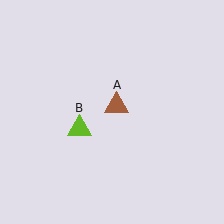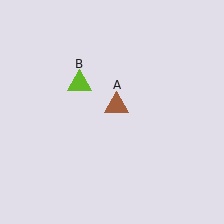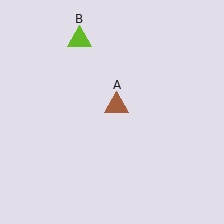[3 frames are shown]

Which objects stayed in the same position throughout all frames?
Brown triangle (object A) remained stationary.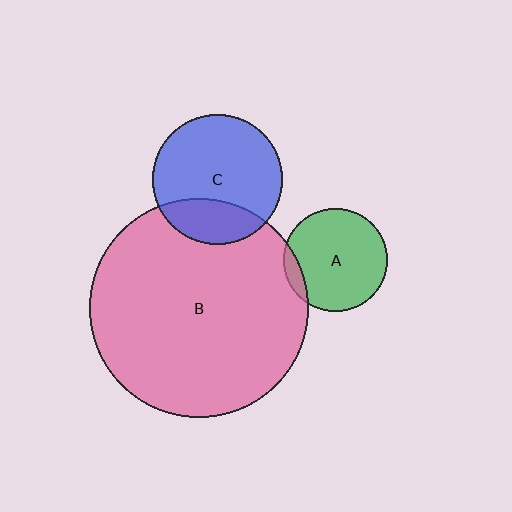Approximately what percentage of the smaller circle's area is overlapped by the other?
Approximately 10%.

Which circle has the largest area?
Circle B (pink).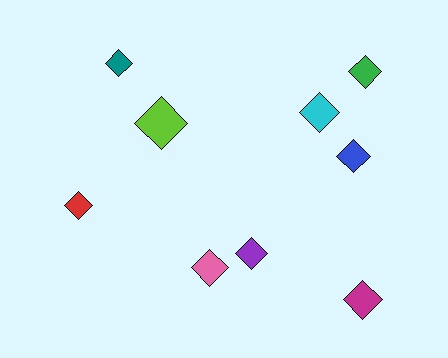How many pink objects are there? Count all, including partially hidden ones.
There is 1 pink object.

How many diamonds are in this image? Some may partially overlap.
There are 9 diamonds.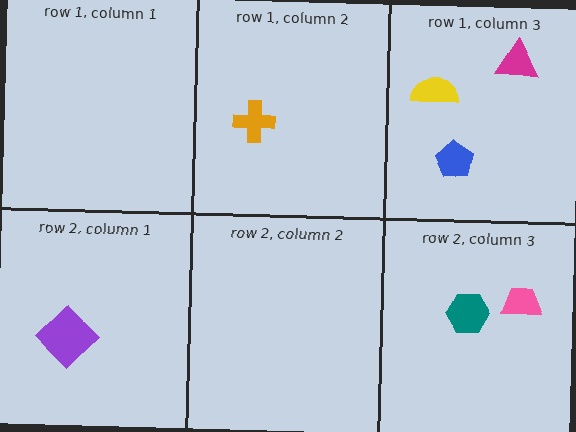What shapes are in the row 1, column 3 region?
The yellow semicircle, the magenta triangle, the blue pentagon.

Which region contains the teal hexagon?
The row 2, column 3 region.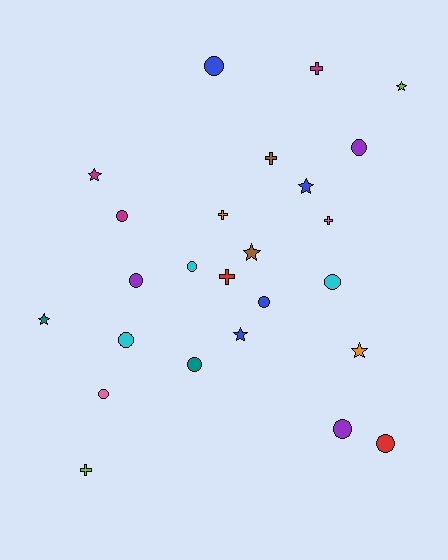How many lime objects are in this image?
There are 2 lime objects.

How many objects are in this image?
There are 25 objects.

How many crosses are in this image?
There are 6 crosses.